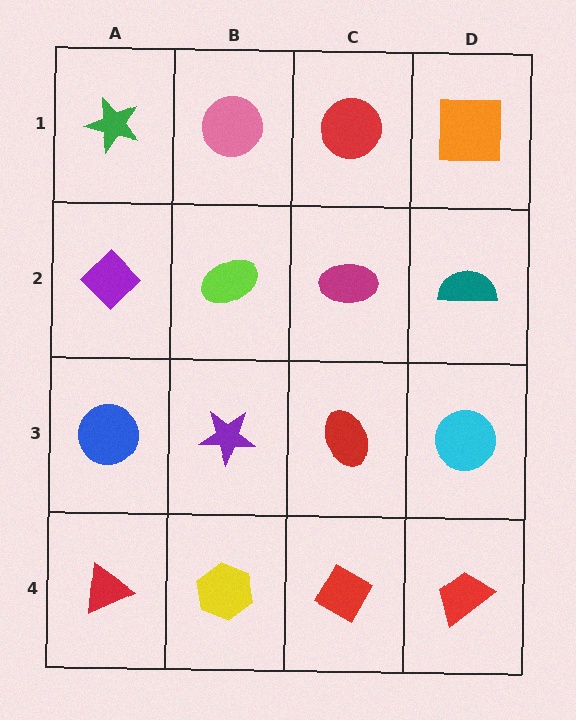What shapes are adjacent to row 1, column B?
A lime ellipse (row 2, column B), a green star (row 1, column A), a red circle (row 1, column C).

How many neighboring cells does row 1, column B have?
3.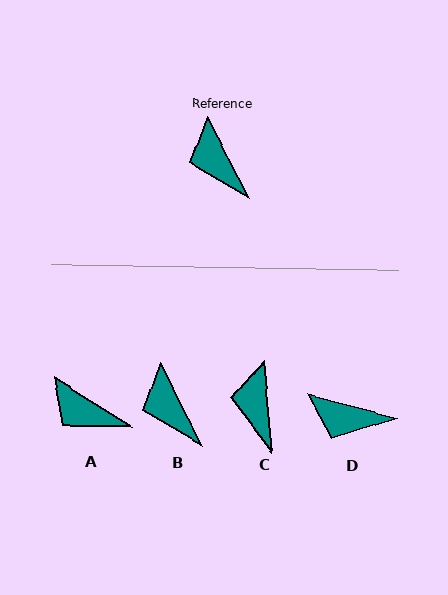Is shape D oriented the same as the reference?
No, it is off by about 48 degrees.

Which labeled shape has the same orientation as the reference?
B.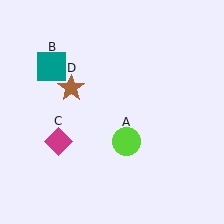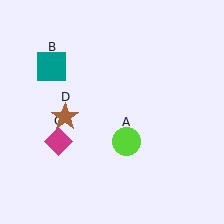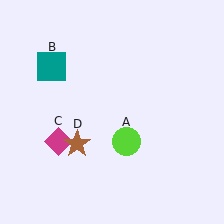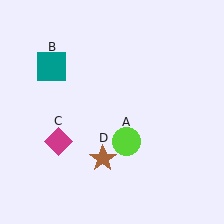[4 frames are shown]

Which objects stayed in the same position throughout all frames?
Lime circle (object A) and teal square (object B) and magenta diamond (object C) remained stationary.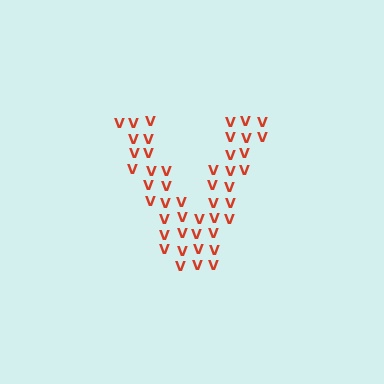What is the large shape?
The large shape is the letter V.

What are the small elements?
The small elements are letter V's.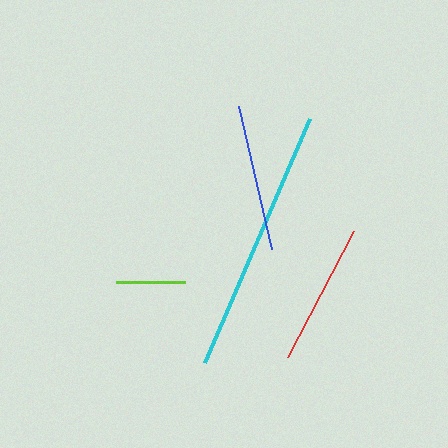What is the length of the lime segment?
The lime segment is approximately 69 pixels long.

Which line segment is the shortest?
The lime line is the shortest at approximately 69 pixels.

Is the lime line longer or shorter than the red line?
The red line is longer than the lime line.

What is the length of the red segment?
The red segment is approximately 143 pixels long.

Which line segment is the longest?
The cyan line is the longest at approximately 266 pixels.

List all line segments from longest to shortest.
From longest to shortest: cyan, blue, red, lime.